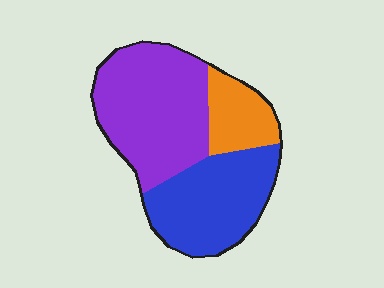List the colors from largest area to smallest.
From largest to smallest: purple, blue, orange.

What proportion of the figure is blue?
Blue covers around 35% of the figure.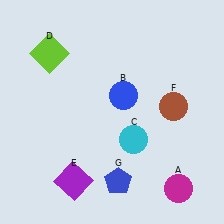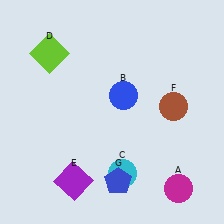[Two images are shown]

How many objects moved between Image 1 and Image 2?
1 object moved between the two images.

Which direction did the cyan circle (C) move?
The cyan circle (C) moved down.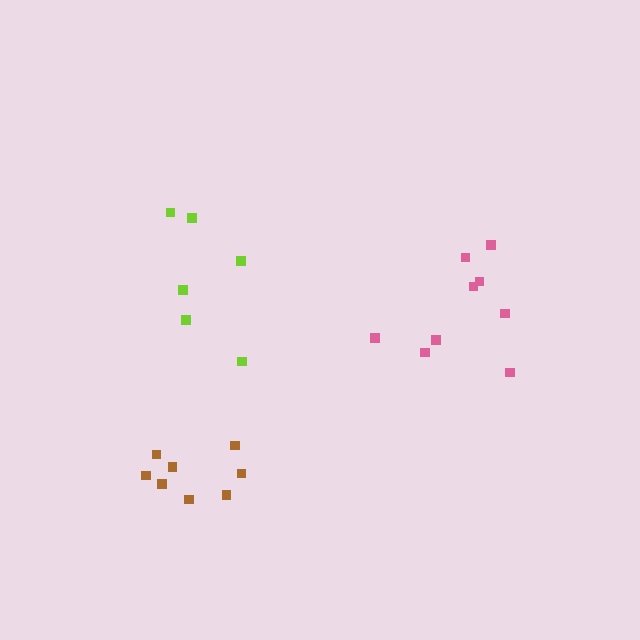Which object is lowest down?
The brown cluster is bottommost.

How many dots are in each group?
Group 1: 9 dots, Group 2: 6 dots, Group 3: 8 dots (23 total).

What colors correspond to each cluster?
The clusters are colored: pink, lime, brown.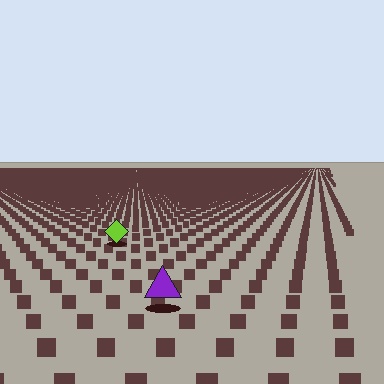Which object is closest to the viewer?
The purple triangle is closest. The texture marks near it are larger and more spread out.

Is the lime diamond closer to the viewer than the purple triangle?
No. The purple triangle is closer — you can tell from the texture gradient: the ground texture is coarser near it.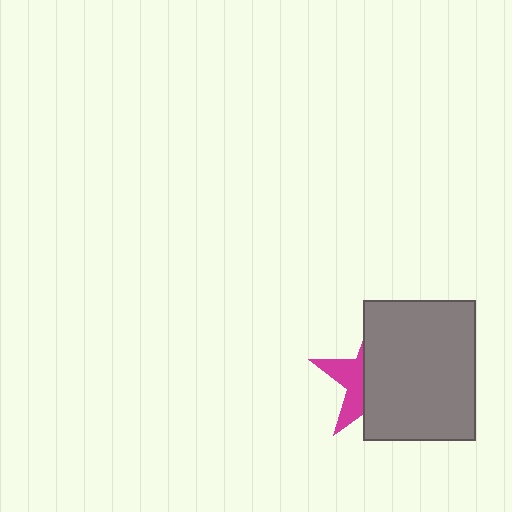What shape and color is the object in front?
The object in front is a gray rectangle.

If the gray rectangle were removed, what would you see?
You would see the complete magenta star.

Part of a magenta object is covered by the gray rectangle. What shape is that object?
It is a star.